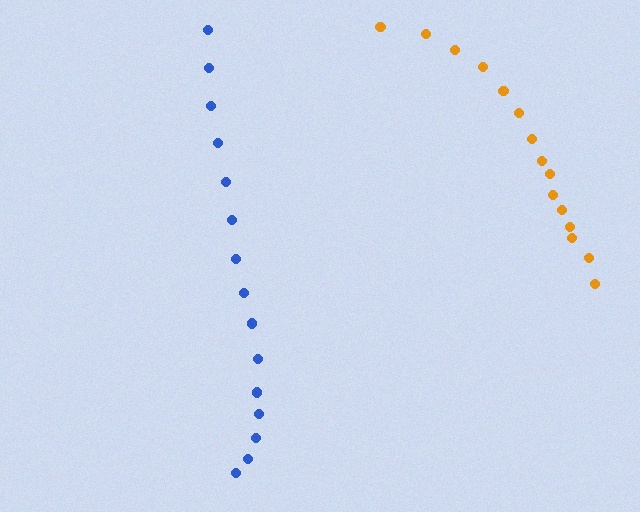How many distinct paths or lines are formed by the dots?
There are 2 distinct paths.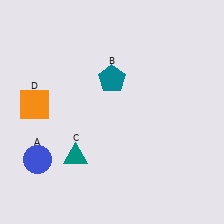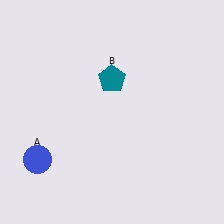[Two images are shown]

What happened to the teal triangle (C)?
The teal triangle (C) was removed in Image 2. It was in the bottom-left area of Image 1.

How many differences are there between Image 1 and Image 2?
There are 2 differences between the two images.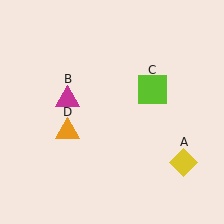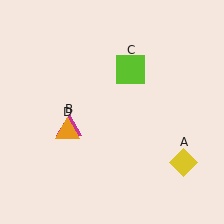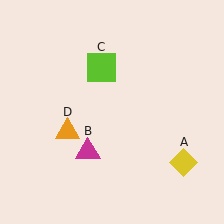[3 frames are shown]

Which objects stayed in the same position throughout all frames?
Yellow diamond (object A) and orange triangle (object D) remained stationary.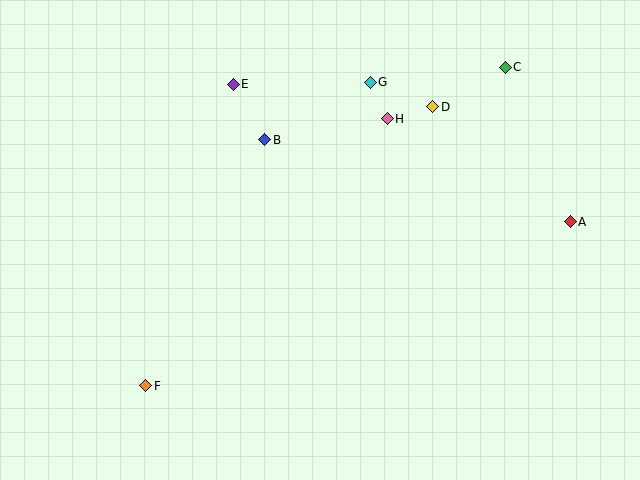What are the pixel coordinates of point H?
Point H is at (387, 119).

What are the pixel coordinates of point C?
Point C is at (505, 67).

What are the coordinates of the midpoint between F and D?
The midpoint between F and D is at (289, 246).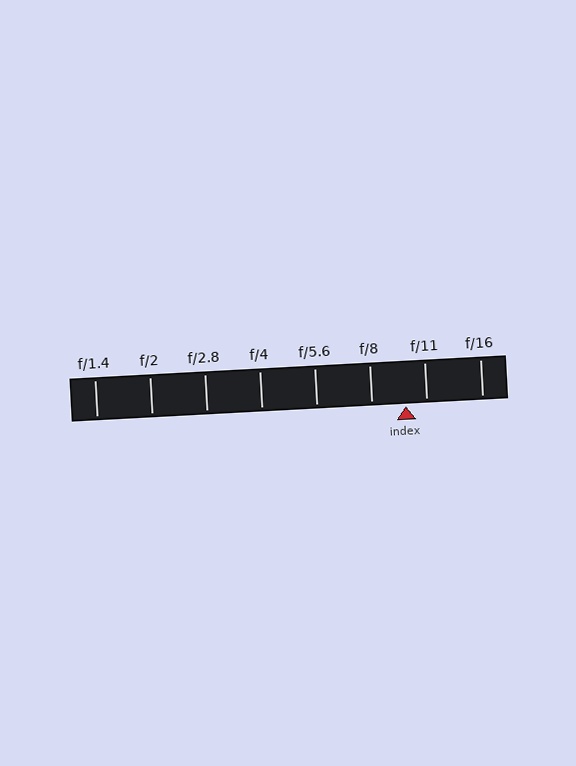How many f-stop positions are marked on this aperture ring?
There are 8 f-stop positions marked.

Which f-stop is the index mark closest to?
The index mark is closest to f/11.